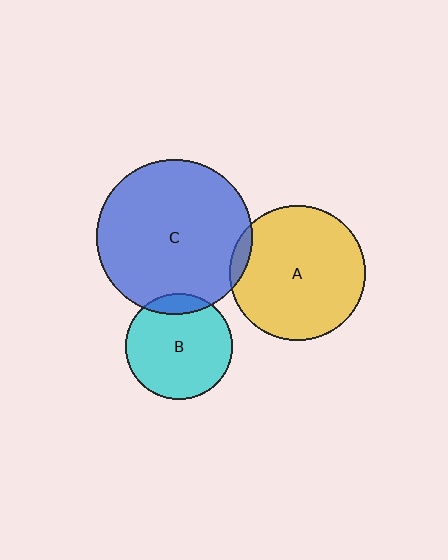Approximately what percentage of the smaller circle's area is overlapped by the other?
Approximately 5%.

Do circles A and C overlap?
Yes.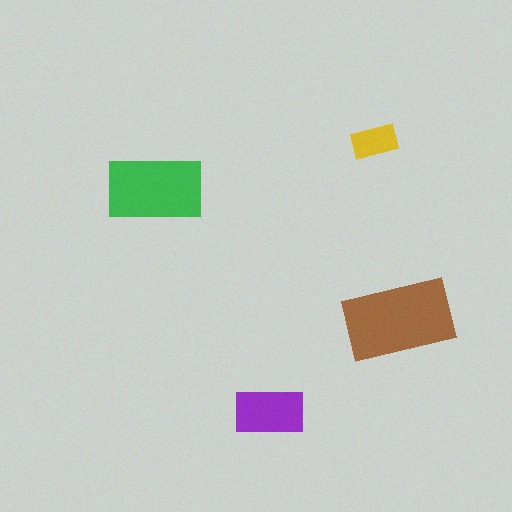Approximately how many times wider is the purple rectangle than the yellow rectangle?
About 1.5 times wider.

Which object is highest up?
The yellow rectangle is topmost.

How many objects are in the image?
There are 4 objects in the image.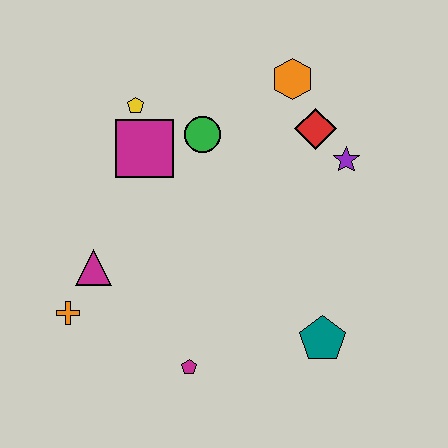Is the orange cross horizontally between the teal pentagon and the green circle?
No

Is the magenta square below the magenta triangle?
No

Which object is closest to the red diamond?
The purple star is closest to the red diamond.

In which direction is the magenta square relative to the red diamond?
The magenta square is to the left of the red diamond.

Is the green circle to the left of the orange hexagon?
Yes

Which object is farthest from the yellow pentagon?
The teal pentagon is farthest from the yellow pentagon.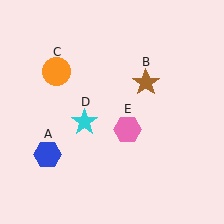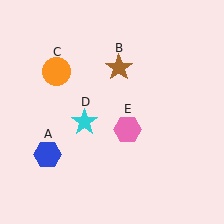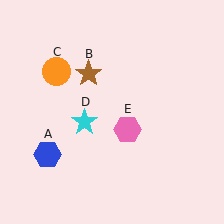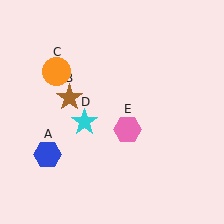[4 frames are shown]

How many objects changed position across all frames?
1 object changed position: brown star (object B).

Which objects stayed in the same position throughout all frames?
Blue hexagon (object A) and orange circle (object C) and cyan star (object D) and pink hexagon (object E) remained stationary.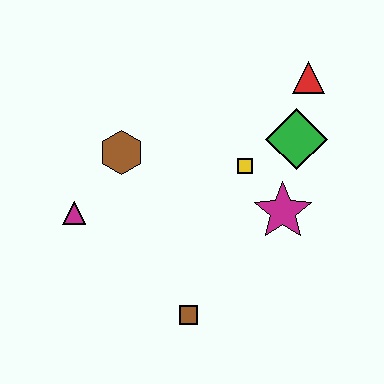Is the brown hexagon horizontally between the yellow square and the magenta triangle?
Yes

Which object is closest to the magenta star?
The yellow square is closest to the magenta star.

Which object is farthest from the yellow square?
The magenta triangle is farthest from the yellow square.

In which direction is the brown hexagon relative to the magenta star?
The brown hexagon is to the left of the magenta star.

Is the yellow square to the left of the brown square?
No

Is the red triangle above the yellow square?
Yes